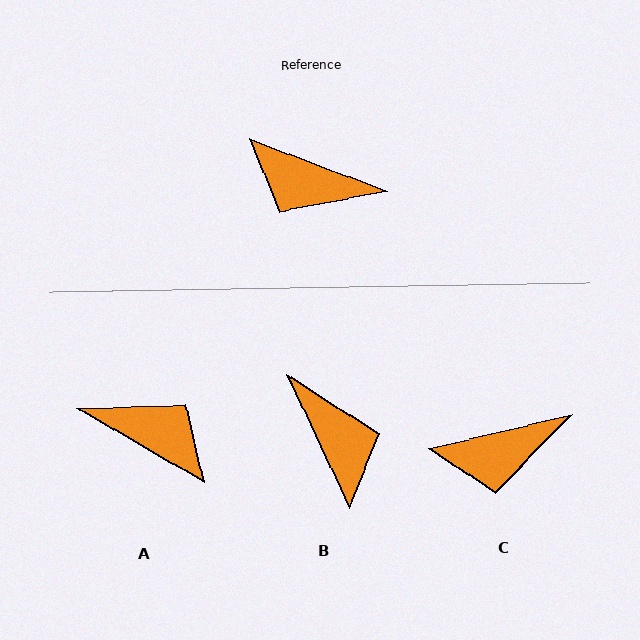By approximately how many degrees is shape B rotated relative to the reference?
Approximately 136 degrees counter-clockwise.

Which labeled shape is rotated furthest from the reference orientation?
A, about 171 degrees away.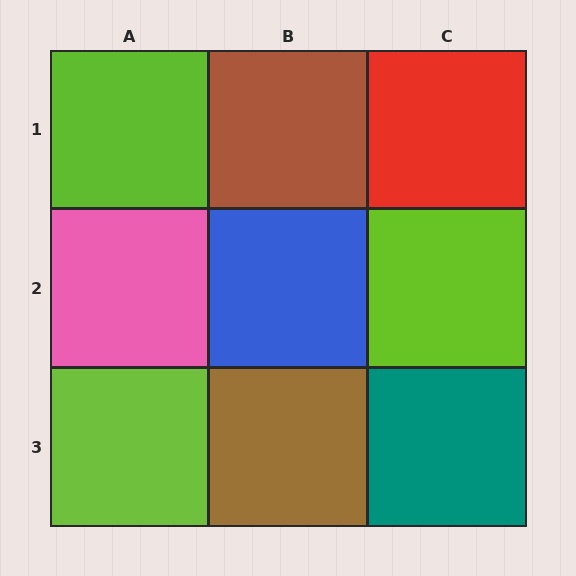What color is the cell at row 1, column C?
Red.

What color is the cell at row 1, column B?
Brown.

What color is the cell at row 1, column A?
Lime.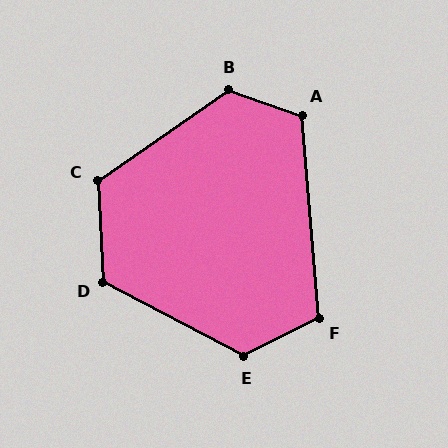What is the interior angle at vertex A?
Approximately 114 degrees (obtuse).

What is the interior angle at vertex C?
Approximately 121 degrees (obtuse).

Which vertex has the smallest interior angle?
F, at approximately 112 degrees.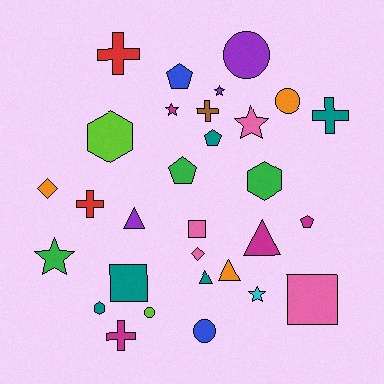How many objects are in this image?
There are 30 objects.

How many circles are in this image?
There are 4 circles.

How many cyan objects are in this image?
There is 1 cyan object.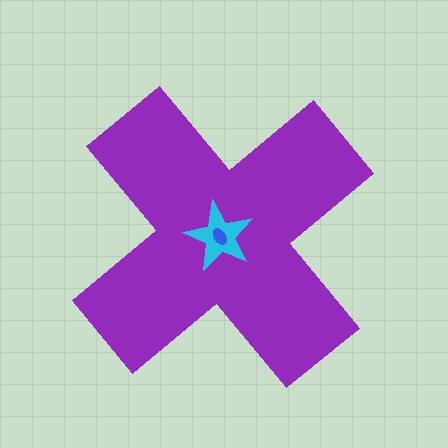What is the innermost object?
The blue ellipse.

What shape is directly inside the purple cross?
The cyan star.